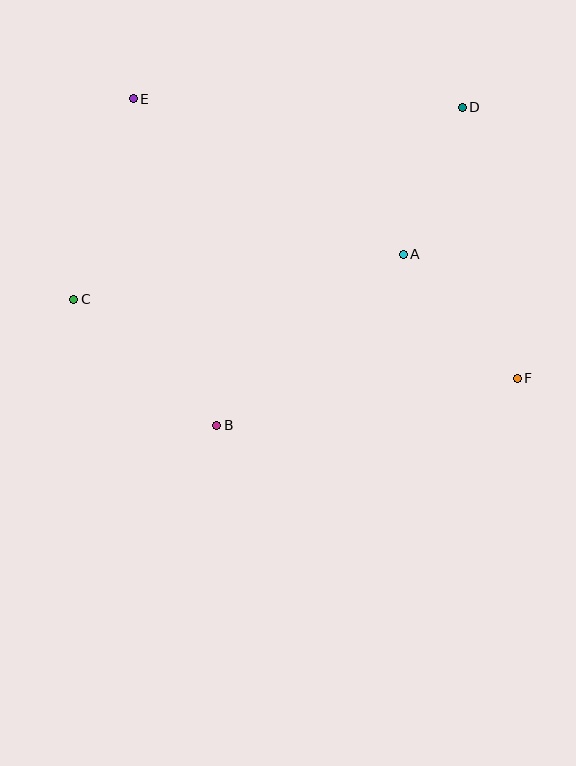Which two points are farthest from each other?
Points E and F are farthest from each other.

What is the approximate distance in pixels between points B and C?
The distance between B and C is approximately 190 pixels.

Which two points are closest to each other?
Points A and D are closest to each other.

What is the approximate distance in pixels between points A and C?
The distance between A and C is approximately 332 pixels.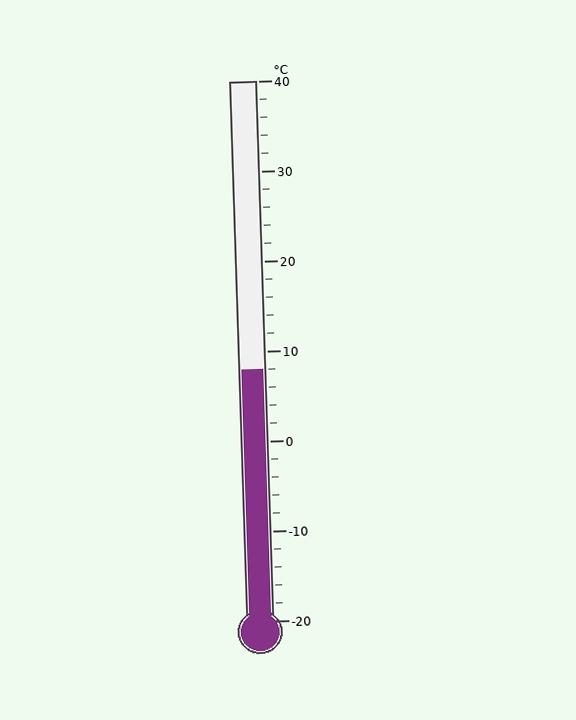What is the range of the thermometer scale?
The thermometer scale ranges from -20°C to 40°C.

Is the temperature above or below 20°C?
The temperature is below 20°C.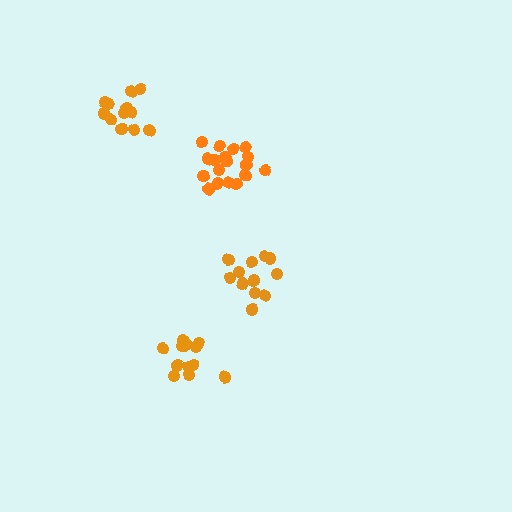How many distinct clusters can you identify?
There are 4 distinct clusters.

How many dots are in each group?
Group 1: 12 dots, Group 2: 12 dots, Group 3: 18 dots, Group 4: 12 dots (54 total).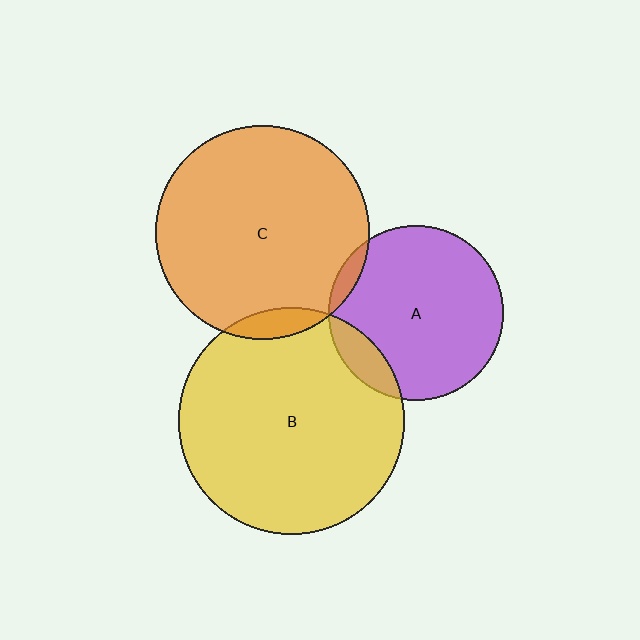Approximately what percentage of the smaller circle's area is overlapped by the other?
Approximately 10%.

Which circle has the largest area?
Circle B (yellow).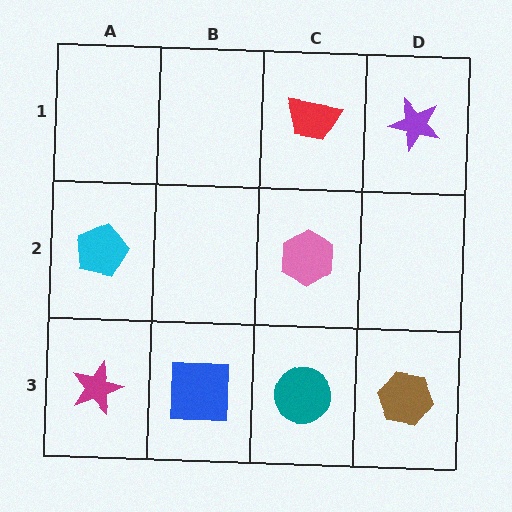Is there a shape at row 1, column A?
No, that cell is empty.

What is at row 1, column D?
A purple star.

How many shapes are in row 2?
2 shapes.